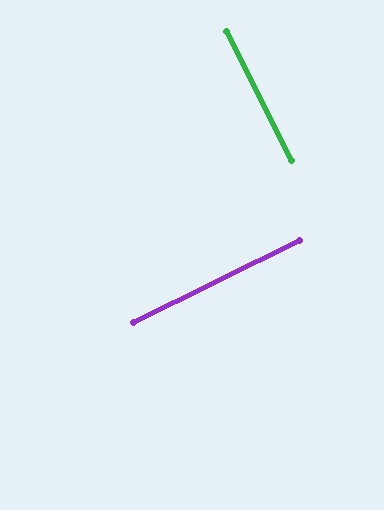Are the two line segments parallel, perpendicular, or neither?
Perpendicular — they meet at approximately 90°.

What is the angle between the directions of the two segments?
Approximately 90 degrees.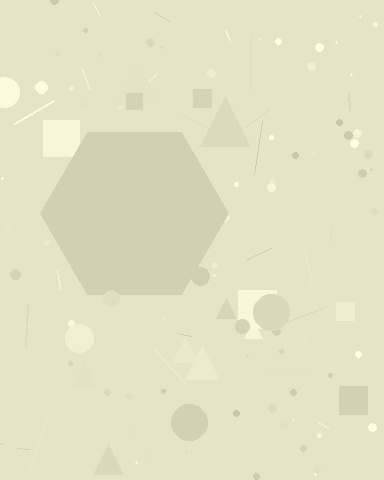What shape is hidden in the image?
A hexagon is hidden in the image.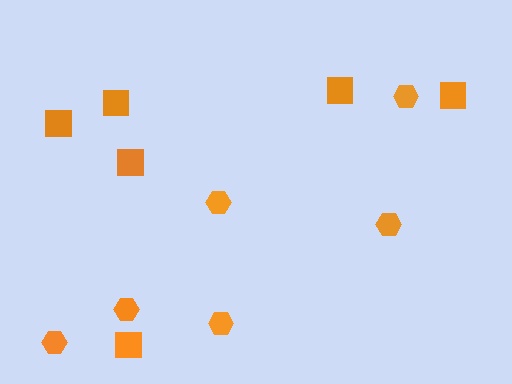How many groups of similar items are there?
There are 2 groups: one group of hexagons (6) and one group of squares (6).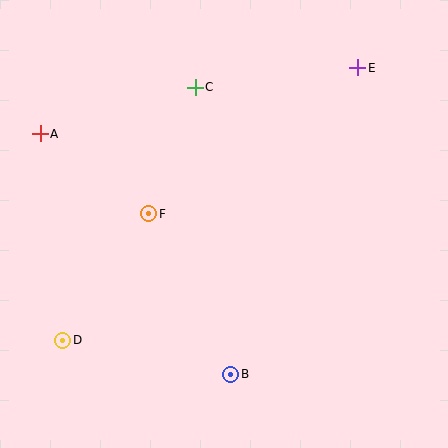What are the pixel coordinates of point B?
Point B is at (231, 374).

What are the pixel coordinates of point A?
Point A is at (40, 134).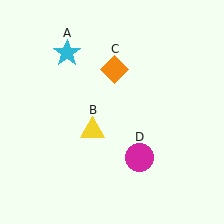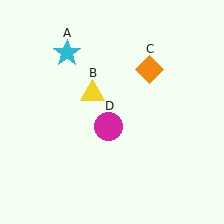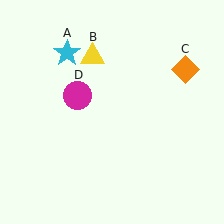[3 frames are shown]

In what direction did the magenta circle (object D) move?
The magenta circle (object D) moved up and to the left.